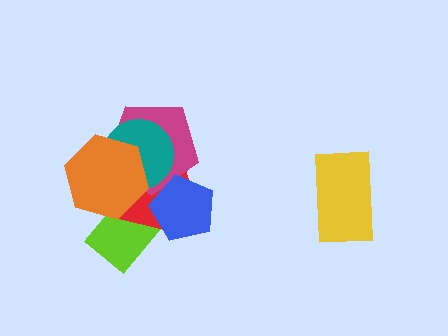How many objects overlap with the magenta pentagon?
5 objects overlap with the magenta pentagon.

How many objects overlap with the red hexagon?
5 objects overlap with the red hexagon.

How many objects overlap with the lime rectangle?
4 objects overlap with the lime rectangle.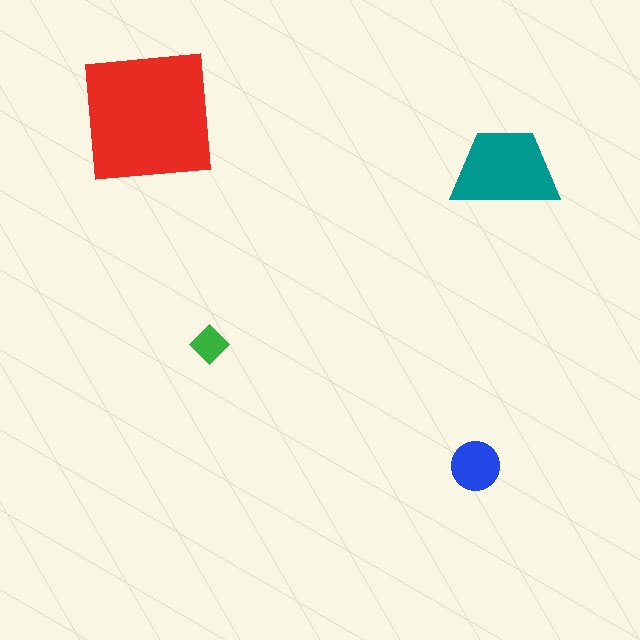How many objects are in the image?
There are 4 objects in the image.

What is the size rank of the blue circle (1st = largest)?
3rd.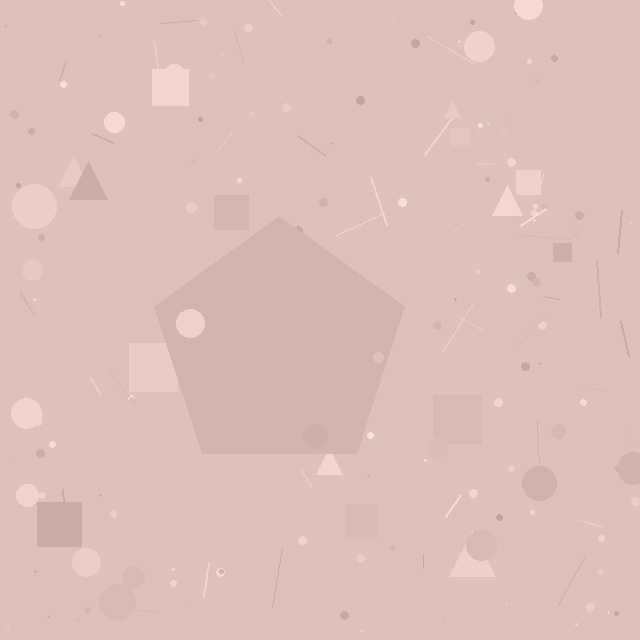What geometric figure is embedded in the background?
A pentagon is embedded in the background.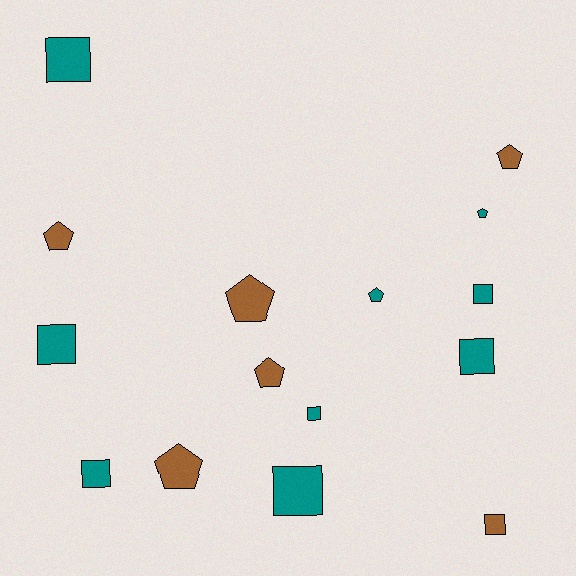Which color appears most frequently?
Teal, with 9 objects.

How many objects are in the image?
There are 15 objects.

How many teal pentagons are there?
There are 2 teal pentagons.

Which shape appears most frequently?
Square, with 8 objects.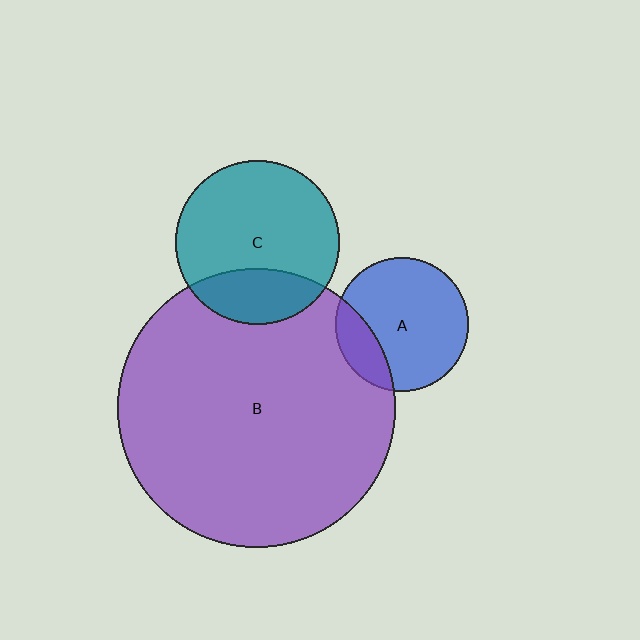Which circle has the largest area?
Circle B (purple).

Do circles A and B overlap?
Yes.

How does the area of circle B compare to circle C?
Approximately 2.9 times.